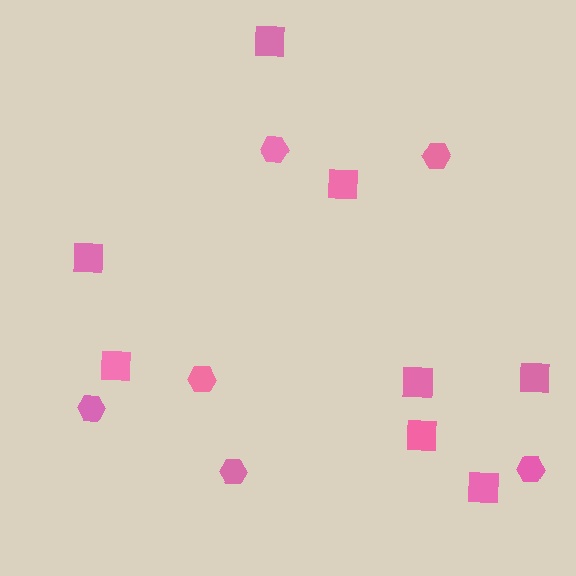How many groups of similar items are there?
There are 2 groups: one group of squares (8) and one group of hexagons (6).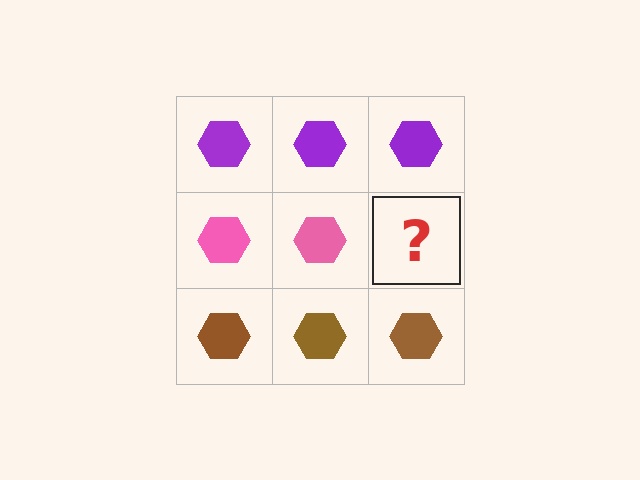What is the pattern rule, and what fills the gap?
The rule is that each row has a consistent color. The gap should be filled with a pink hexagon.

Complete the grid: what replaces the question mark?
The question mark should be replaced with a pink hexagon.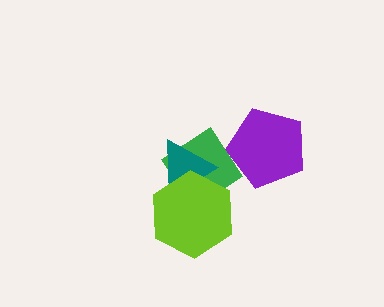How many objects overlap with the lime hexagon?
2 objects overlap with the lime hexagon.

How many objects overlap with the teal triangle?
2 objects overlap with the teal triangle.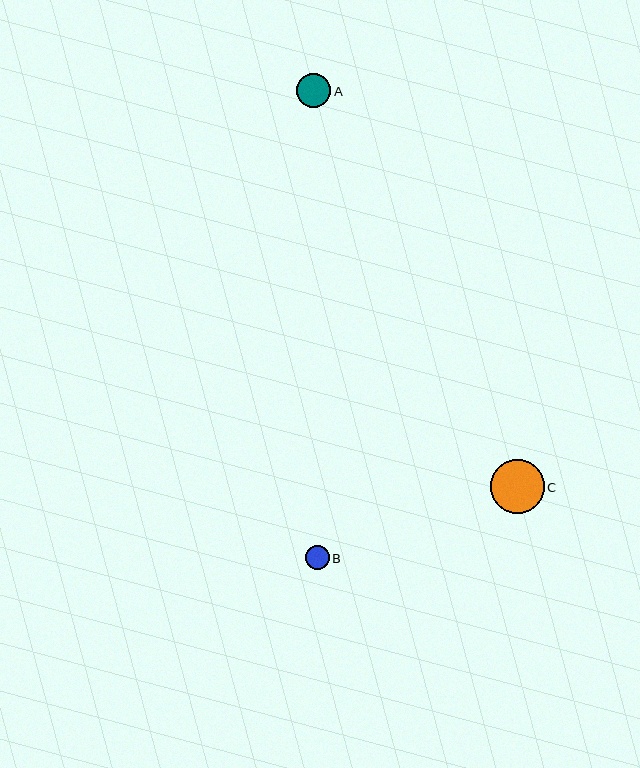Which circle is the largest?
Circle C is the largest with a size of approximately 54 pixels.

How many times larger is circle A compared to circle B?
Circle A is approximately 1.4 times the size of circle B.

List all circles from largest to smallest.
From largest to smallest: C, A, B.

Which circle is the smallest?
Circle B is the smallest with a size of approximately 24 pixels.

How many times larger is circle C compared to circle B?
Circle C is approximately 2.2 times the size of circle B.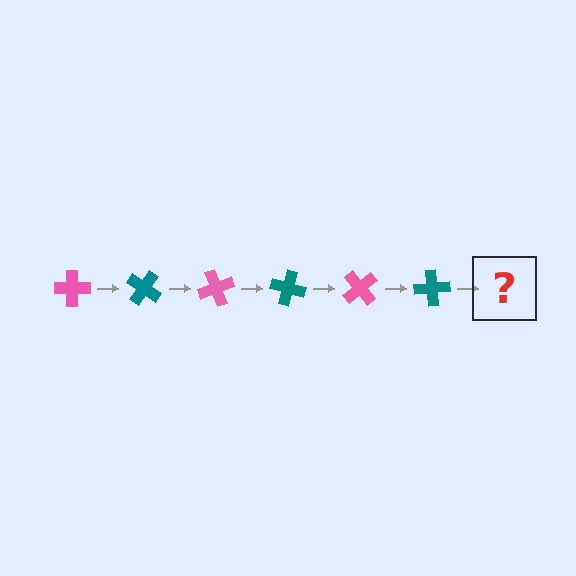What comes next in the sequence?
The next element should be a pink cross, rotated 210 degrees from the start.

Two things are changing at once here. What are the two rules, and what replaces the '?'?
The two rules are that it rotates 35 degrees each step and the color cycles through pink and teal. The '?' should be a pink cross, rotated 210 degrees from the start.